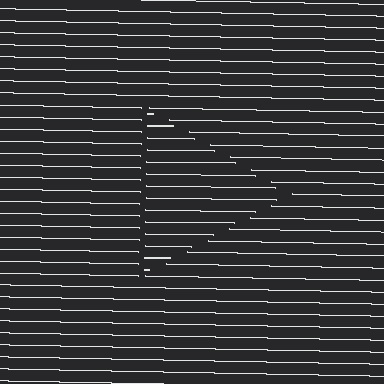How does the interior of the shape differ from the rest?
The interior of the shape contains the same grating, shifted by half a period — the contour is defined by the phase discontinuity where line-ends from the inner and outer gratings abut.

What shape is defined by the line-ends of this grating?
An illusory triangle. The interior of the shape contains the same grating, shifted by half a period — the contour is defined by the phase discontinuity where line-ends from the inner and outer gratings abut.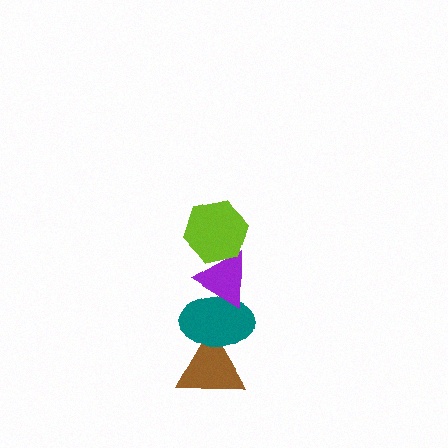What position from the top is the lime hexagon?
The lime hexagon is 1st from the top.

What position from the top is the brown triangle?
The brown triangle is 4th from the top.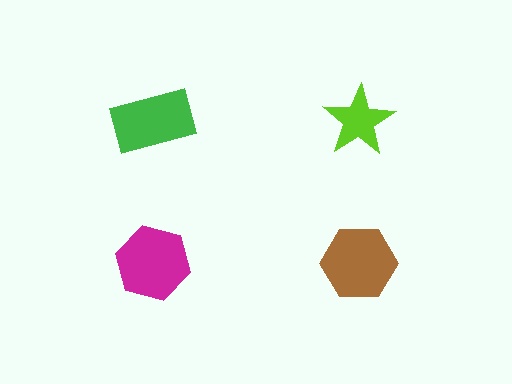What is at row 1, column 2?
A lime star.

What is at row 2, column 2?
A brown hexagon.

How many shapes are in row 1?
2 shapes.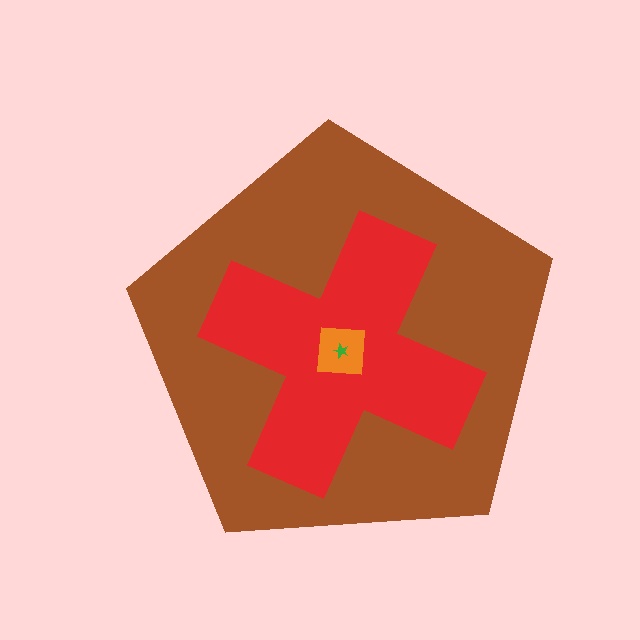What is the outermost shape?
The brown pentagon.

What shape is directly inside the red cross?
The orange square.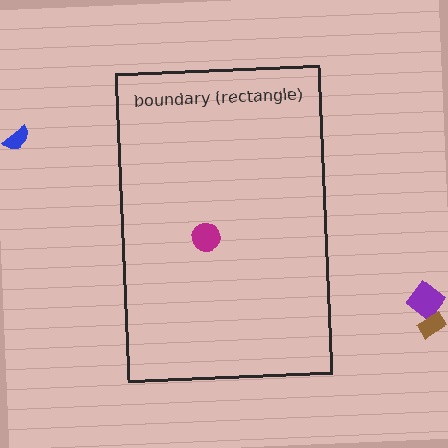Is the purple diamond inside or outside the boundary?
Outside.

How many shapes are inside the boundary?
1 inside, 3 outside.